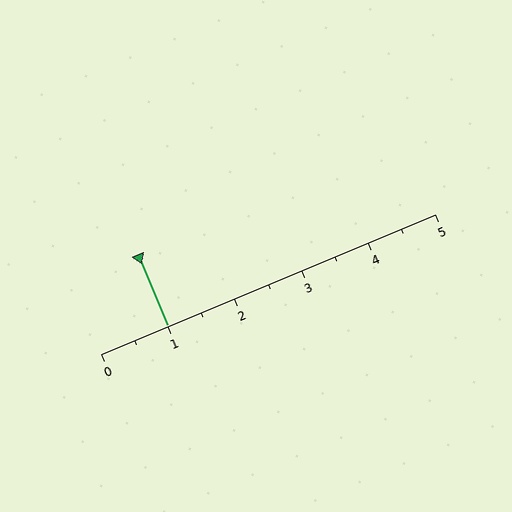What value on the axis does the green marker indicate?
The marker indicates approximately 1.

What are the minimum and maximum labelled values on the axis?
The axis runs from 0 to 5.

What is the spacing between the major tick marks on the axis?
The major ticks are spaced 1 apart.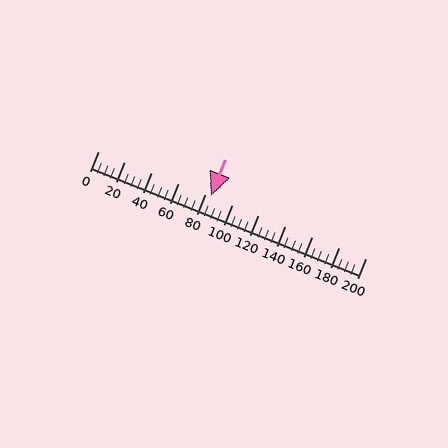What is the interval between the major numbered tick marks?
The major tick marks are spaced 20 units apart.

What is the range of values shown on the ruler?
The ruler shows values from 0 to 200.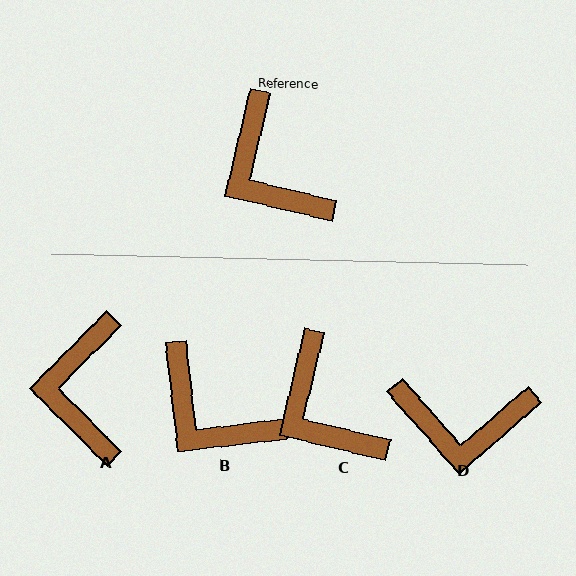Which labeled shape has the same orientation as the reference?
C.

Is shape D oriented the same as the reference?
No, it is off by about 55 degrees.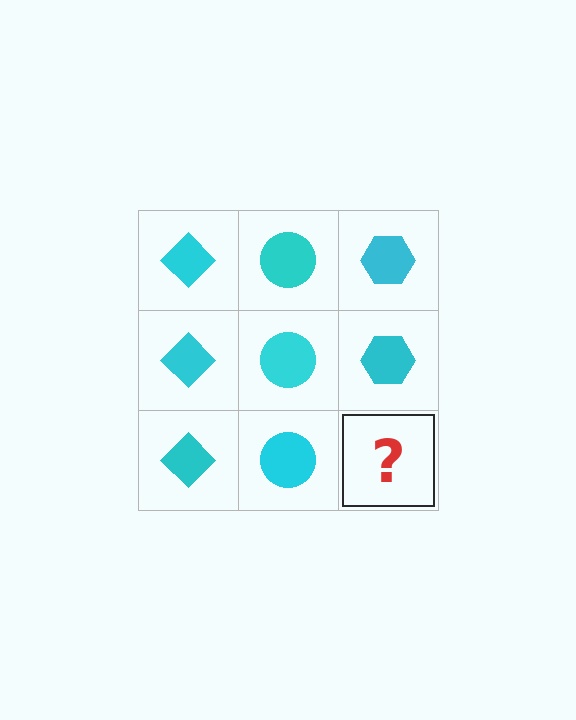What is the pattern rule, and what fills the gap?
The rule is that each column has a consistent shape. The gap should be filled with a cyan hexagon.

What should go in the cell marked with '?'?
The missing cell should contain a cyan hexagon.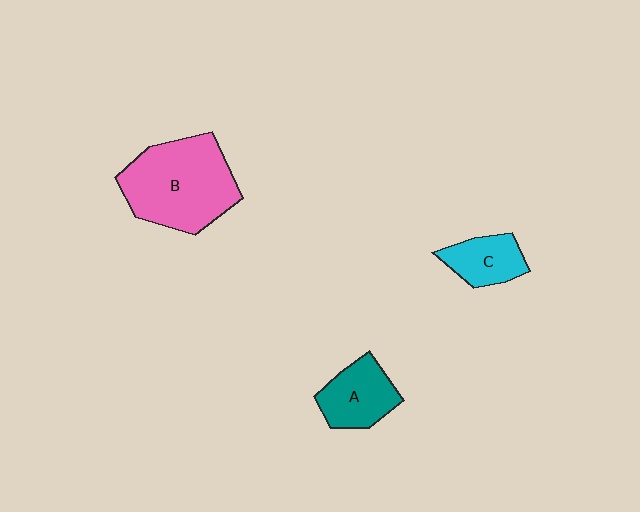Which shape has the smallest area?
Shape C (cyan).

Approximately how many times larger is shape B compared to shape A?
Approximately 2.0 times.